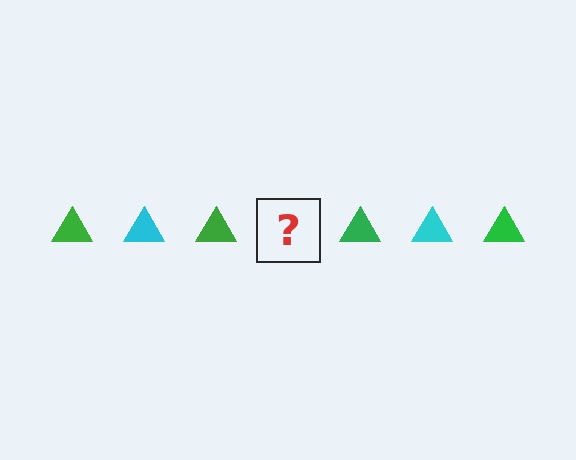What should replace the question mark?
The question mark should be replaced with a cyan triangle.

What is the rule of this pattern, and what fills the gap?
The rule is that the pattern cycles through green, cyan triangles. The gap should be filled with a cyan triangle.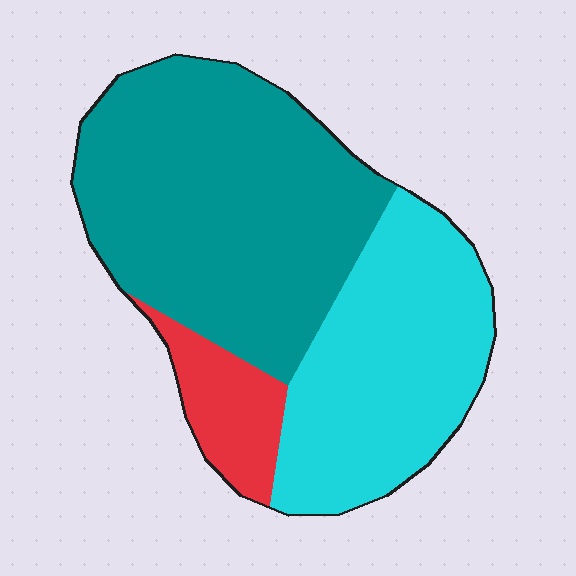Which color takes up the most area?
Teal, at roughly 55%.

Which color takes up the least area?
Red, at roughly 10%.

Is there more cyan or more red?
Cyan.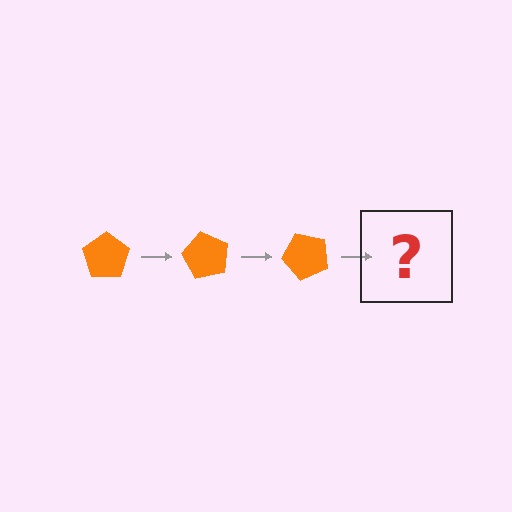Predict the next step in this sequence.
The next step is an orange pentagon rotated 180 degrees.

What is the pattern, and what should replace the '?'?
The pattern is that the pentagon rotates 60 degrees each step. The '?' should be an orange pentagon rotated 180 degrees.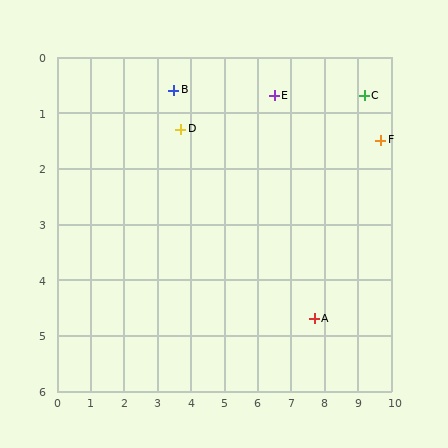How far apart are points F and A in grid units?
Points F and A are about 3.8 grid units apart.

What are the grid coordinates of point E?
Point E is at approximately (6.5, 0.7).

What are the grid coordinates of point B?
Point B is at approximately (3.5, 0.6).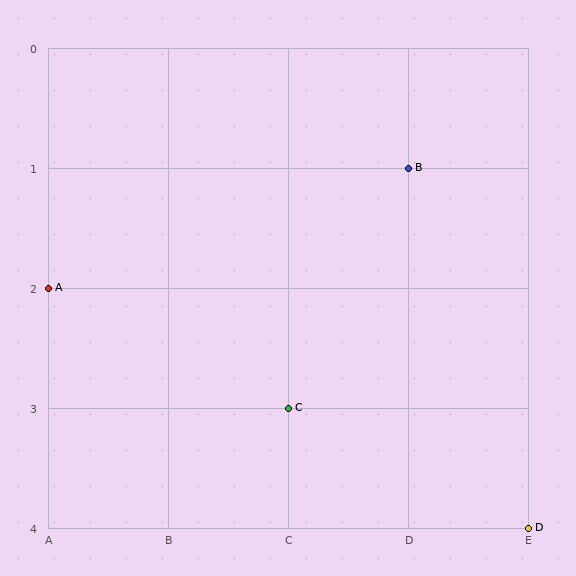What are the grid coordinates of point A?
Point A is at grid coordinates (A, 2).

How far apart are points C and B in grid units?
Points C and B are 1 column and 2 rows apart (about 2.2 grid units diagonally).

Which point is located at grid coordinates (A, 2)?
Point A is at (A, 2).